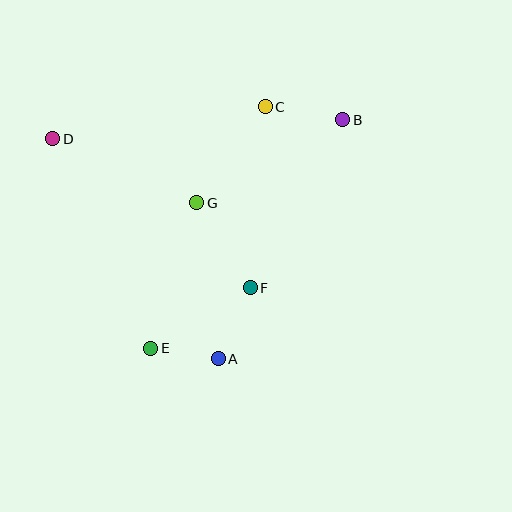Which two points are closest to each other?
Points A and E are closest to each other.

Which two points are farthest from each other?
Points B and E are farthest from each other.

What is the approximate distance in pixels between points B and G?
The distance between B and G is approximately 168 pixels.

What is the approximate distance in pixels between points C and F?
The distance between C and F is approximately 182 pixels.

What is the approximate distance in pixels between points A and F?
The distance between A and F is approximately 78 pixels.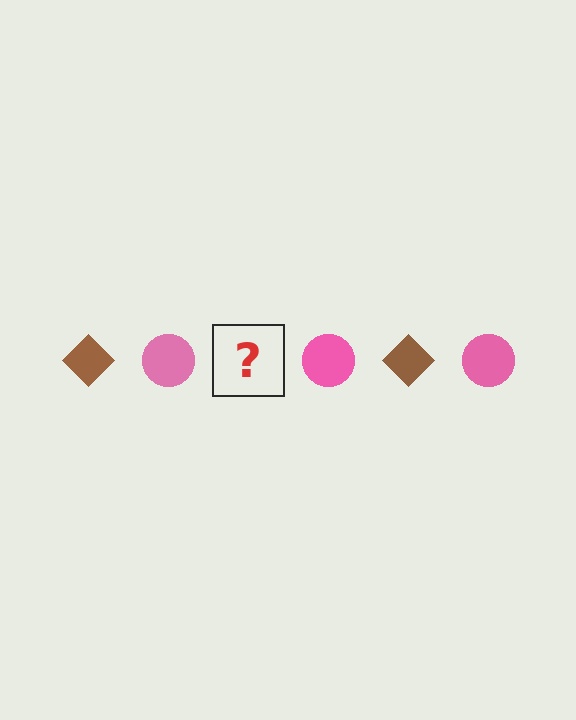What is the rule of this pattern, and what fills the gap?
The rule is that the pattern alternates between brown diamond and pink circle. The gap should be filled with a brown diamond.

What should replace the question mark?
The question mark should be replaced with a brown diamond.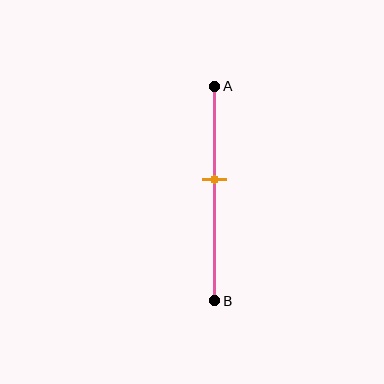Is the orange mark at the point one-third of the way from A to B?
No, the mark is at about 45% from A, not at the 33% one-third point.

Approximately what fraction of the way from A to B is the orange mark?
The orange mark is approximately 45% of the way from A to B.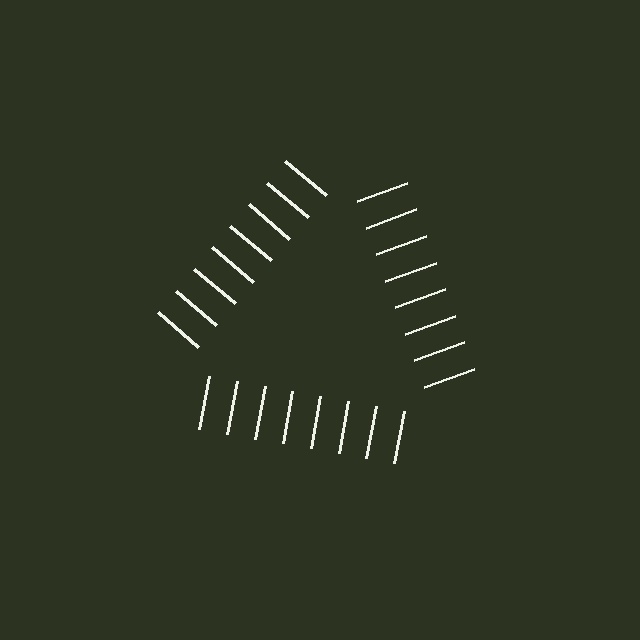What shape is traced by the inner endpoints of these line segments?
An illusory triangle — the line segments terminate on its edges but no continuous stroke is drawn.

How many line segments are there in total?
24 — 8 along each of the 3 edges.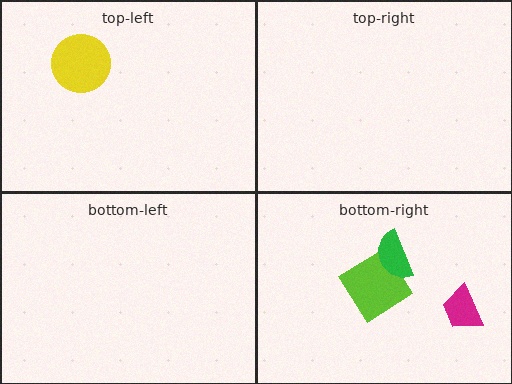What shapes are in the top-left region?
The yellow circle.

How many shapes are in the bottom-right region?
3.